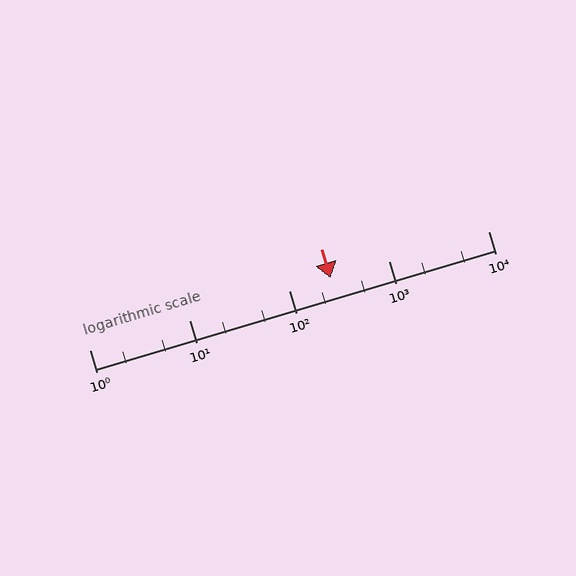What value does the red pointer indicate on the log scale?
The pointer indicates approximately 260.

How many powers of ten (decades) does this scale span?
The scale spans 4 decades, from 1 to 10000.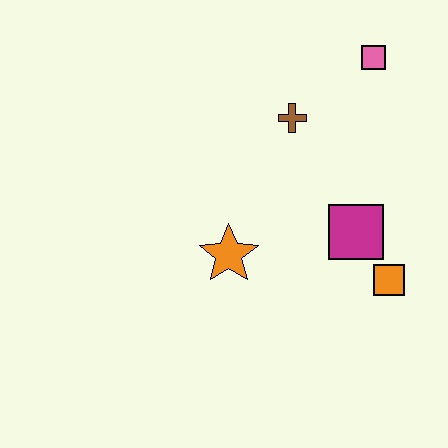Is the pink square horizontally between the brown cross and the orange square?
Yes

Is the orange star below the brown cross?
Yes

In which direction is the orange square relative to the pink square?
The orange square is below the pink square.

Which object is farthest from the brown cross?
The orange square is farthest from the brown cross.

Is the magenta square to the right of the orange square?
No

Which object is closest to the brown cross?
The pink square is closest to the brown cross.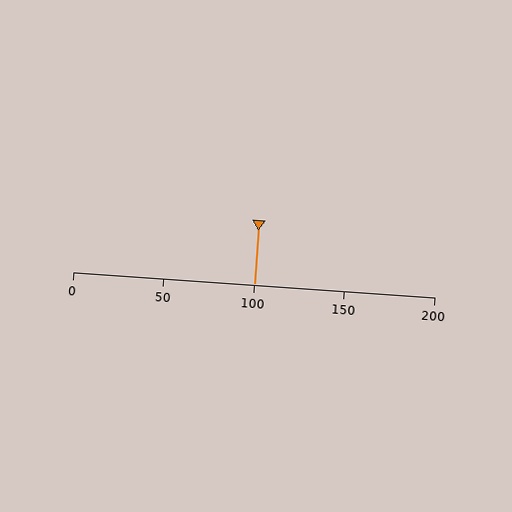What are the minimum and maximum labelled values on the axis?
The axis runs from 0 to 200.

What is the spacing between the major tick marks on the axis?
The major ticks are spaced 50 apart.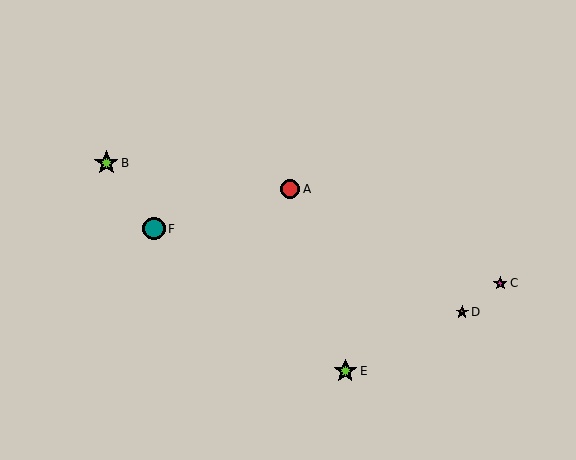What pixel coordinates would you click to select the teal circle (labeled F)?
Click at (154, 229) to select the teal circle F.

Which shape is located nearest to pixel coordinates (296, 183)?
The red circle (labeled A) at (290, 189) is nearest to that location.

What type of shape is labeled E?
Shape E is a lime star.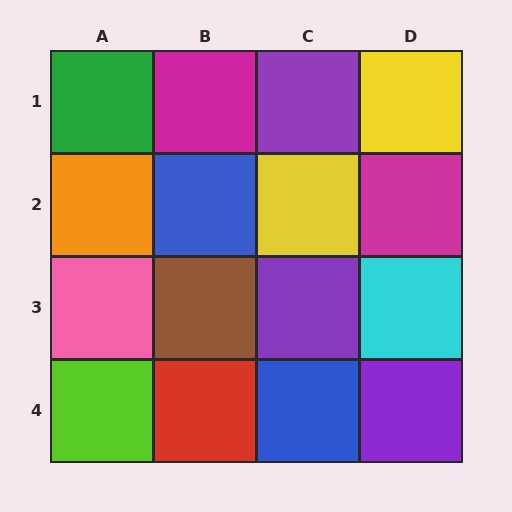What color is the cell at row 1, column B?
Magenta.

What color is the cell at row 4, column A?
Lime.